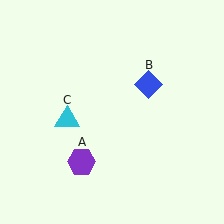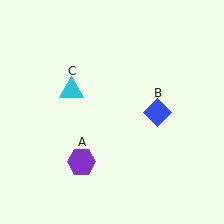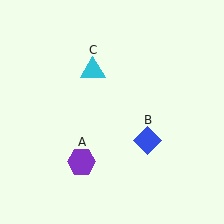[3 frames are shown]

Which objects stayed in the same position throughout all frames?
Purple hexagon (object A) remained stationary.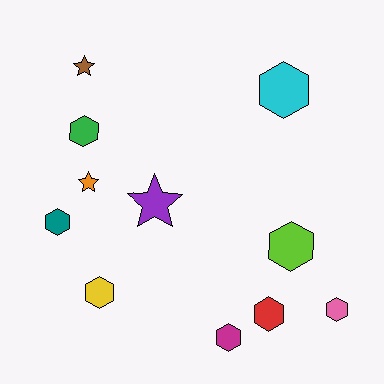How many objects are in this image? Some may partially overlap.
There are 11 objects.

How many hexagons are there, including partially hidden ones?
There are 8 hexagons.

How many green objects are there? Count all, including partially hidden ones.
There is 1 green object.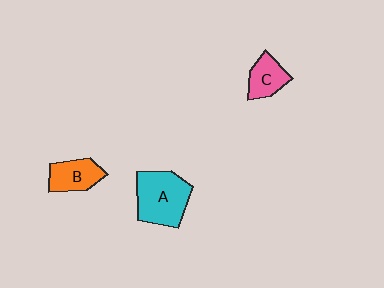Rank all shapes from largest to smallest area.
From largest to smallest: A (cyan), B (orange), C (pink).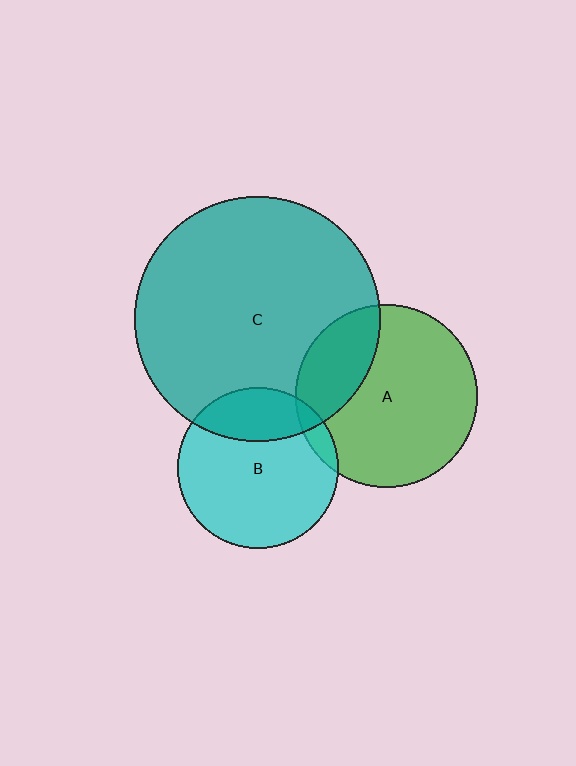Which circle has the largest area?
Circle C (teal).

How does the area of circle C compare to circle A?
Approximately 1.8 times.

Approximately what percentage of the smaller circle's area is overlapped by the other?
Approximately 25%.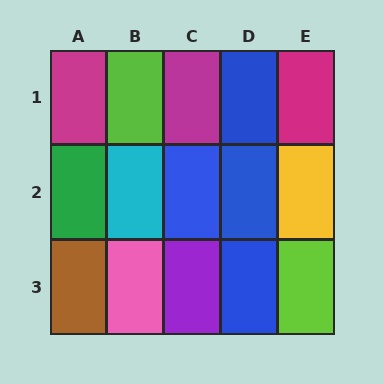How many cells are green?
1 cell is green.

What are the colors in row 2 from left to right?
Green, cyan, blue, blue, yellow.